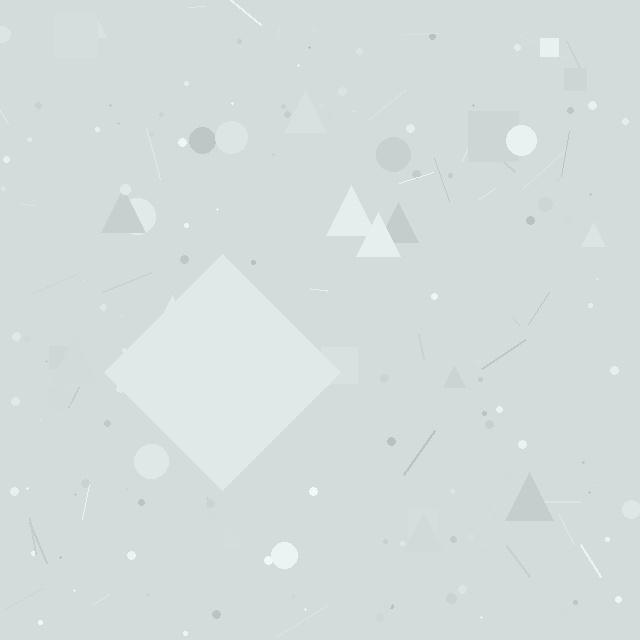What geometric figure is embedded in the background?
A diamond is embedded in the background.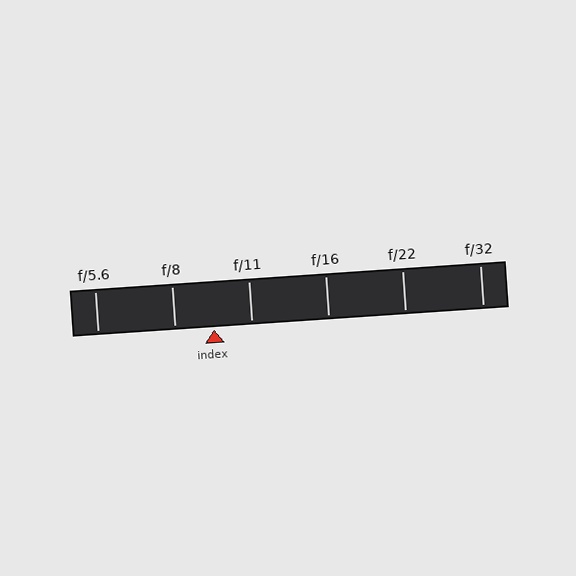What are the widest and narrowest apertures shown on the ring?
The widest aperture shown is f/5.6 and the narrowest is f/32.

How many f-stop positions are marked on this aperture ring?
There are 6 f-stop positions marked.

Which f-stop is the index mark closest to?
The index mark is closest to f/11.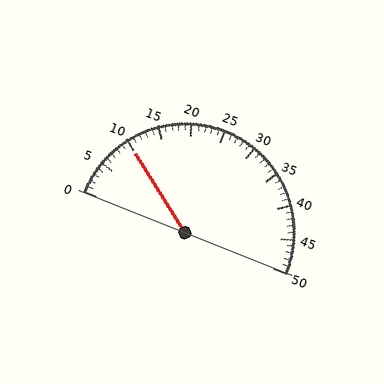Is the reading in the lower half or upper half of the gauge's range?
The reading is in the lower half of the range (0 to 50).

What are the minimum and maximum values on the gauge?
The gauge ranges from 0 to 50.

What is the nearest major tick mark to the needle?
The nearest major tick mark is 10.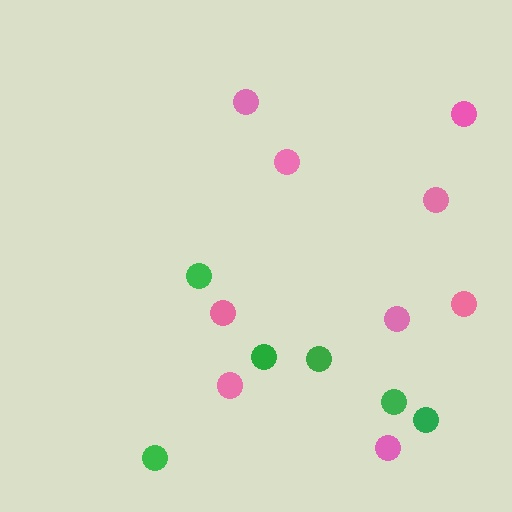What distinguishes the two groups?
There are 2 groups: one group of pink circles (9) and one group of green circles (6).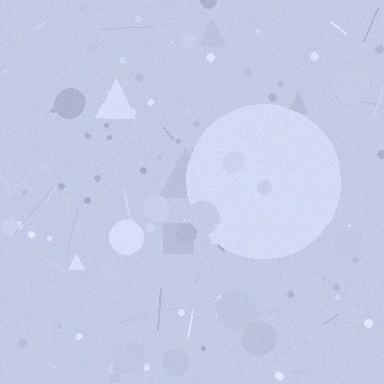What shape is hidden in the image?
A circle is hidden in the image.